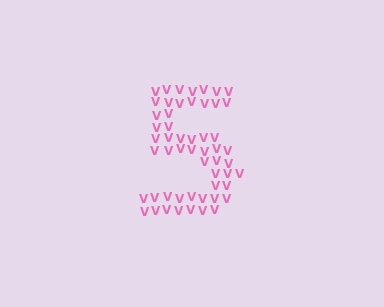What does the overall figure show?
The overall figure shows the digit 5.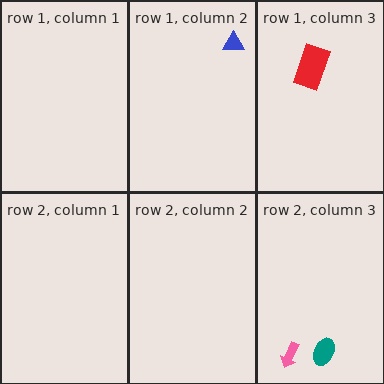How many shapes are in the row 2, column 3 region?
2.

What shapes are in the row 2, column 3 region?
The teal ellipse, the pink arrow.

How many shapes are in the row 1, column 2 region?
1.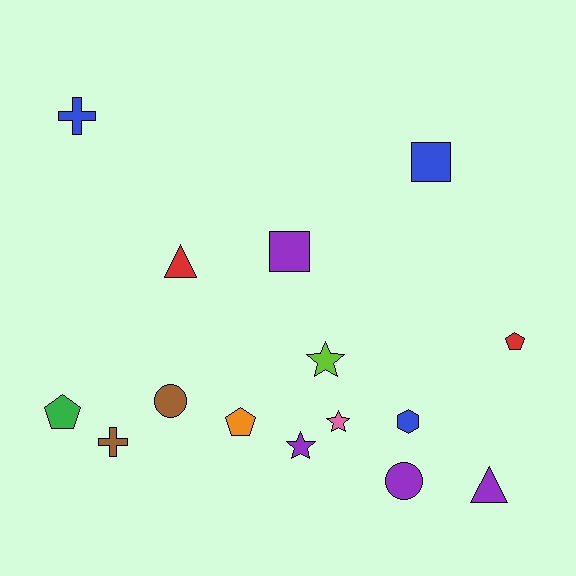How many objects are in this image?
There are 15 objects.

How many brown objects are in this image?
There are 2 brown objects.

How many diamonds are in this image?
There are no diamonds.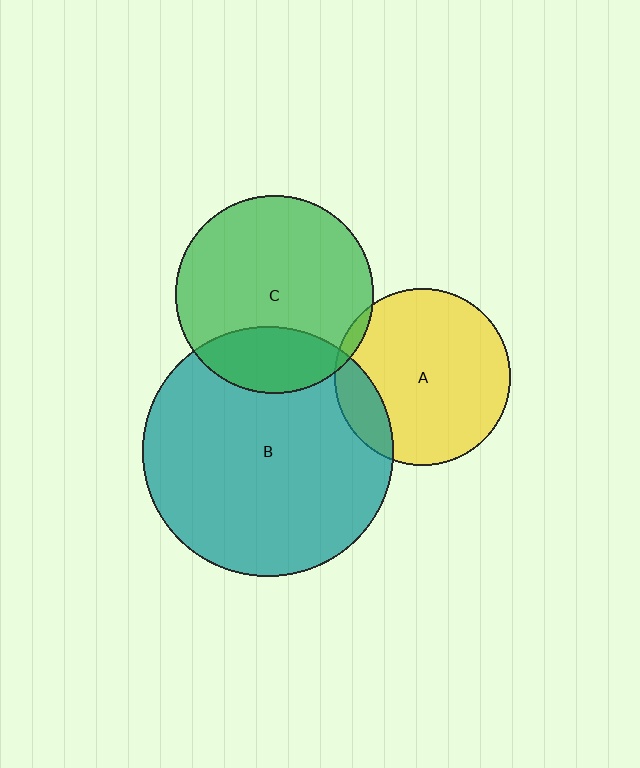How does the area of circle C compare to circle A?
Approximately 1.3 times.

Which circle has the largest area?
Circle B (teal).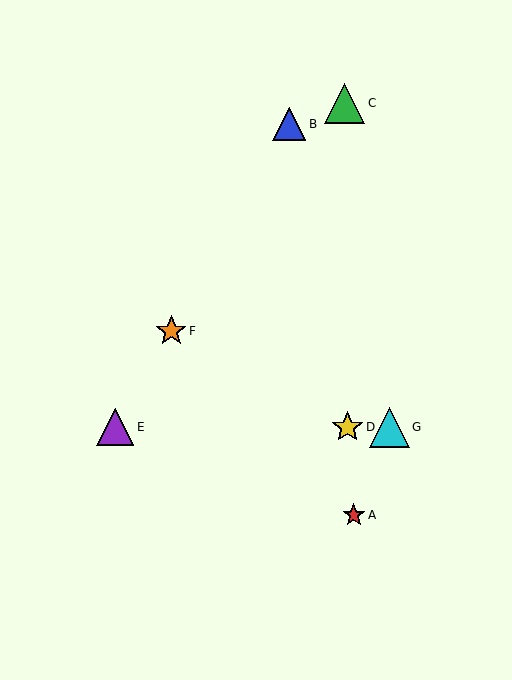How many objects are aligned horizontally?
3 objects (D, E, G) are aligned horizontally.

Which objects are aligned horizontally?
Objects D, E, G are aligned horizontally.